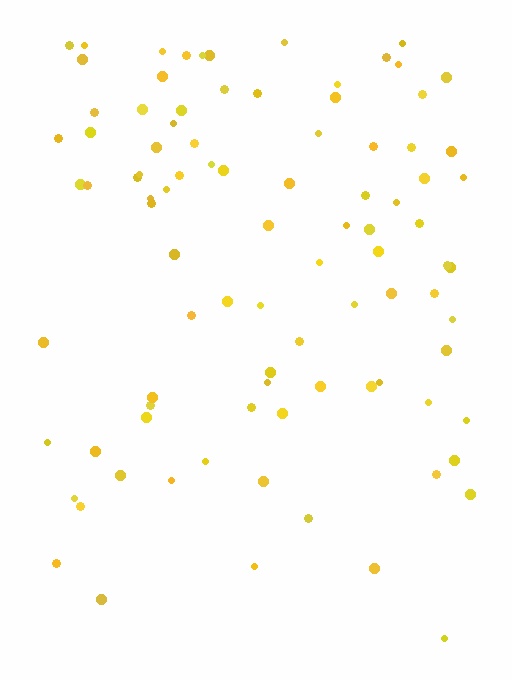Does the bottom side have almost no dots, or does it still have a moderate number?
Still a moderate number, just noticeably fewer than the top.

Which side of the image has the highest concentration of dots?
The top.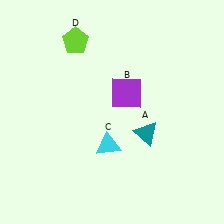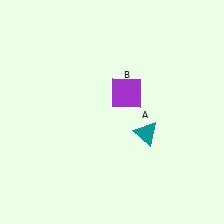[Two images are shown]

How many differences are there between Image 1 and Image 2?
There are 2 differences between the two images.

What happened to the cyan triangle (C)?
The cyan triangle (C) was removed in Image 2. It was in the bottom-left area of Image 1.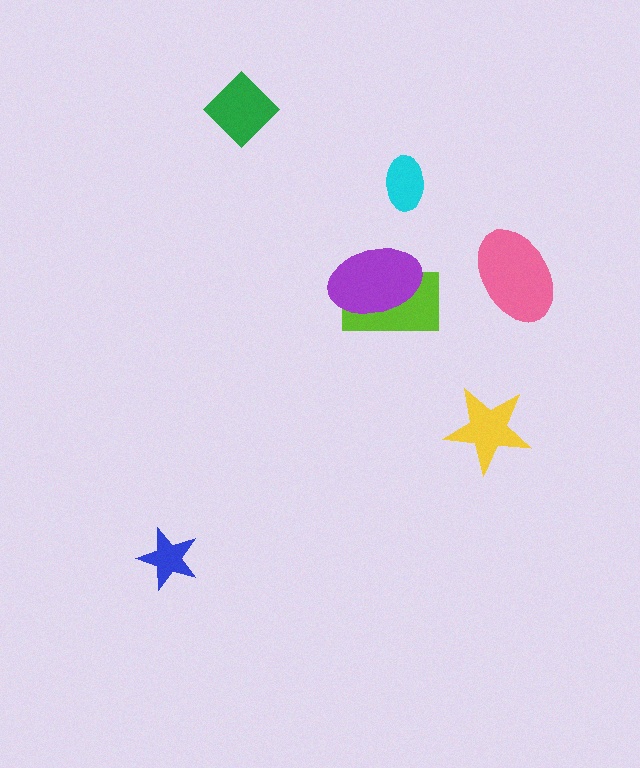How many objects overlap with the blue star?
0 objects overlap with the blue star.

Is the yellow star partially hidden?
No, no other shape covers it.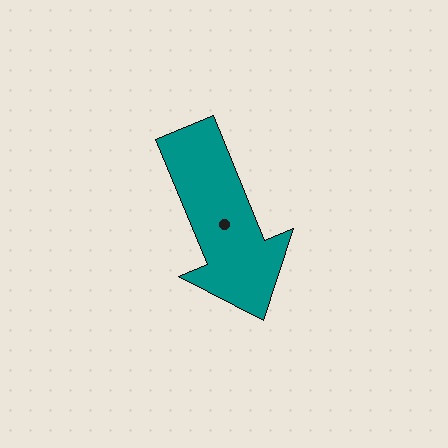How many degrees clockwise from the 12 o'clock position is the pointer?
Approximately 158 degrees.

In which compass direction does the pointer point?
South.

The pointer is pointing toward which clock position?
Roughly 5 o'clock.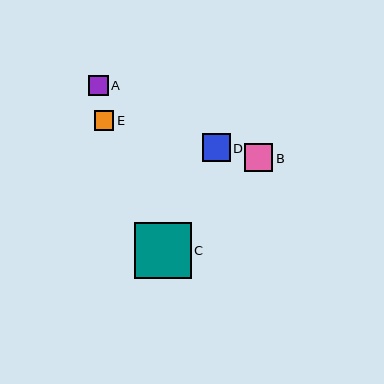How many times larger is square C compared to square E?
Square C is approximately 2.9 times the size of square E.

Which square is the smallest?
Square A is the smallest with a size of approximately 20 pixels.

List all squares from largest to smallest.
From largest to smallest: C, D, B, E, A.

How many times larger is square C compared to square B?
Square C is approximately 2.0 times the size of square B.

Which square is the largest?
Square C is the largest with a size of approximately 57 pixels.